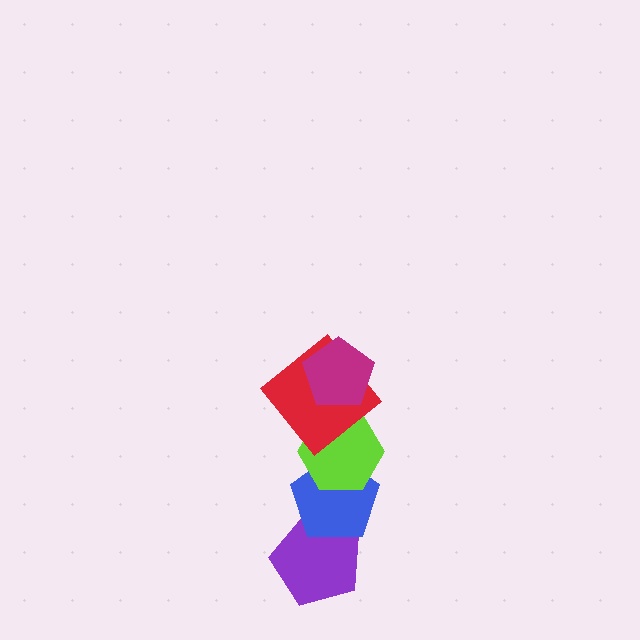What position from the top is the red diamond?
The red diamond is 2nd from the top.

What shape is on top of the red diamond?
The magenta pentagon is on top of the red diamond.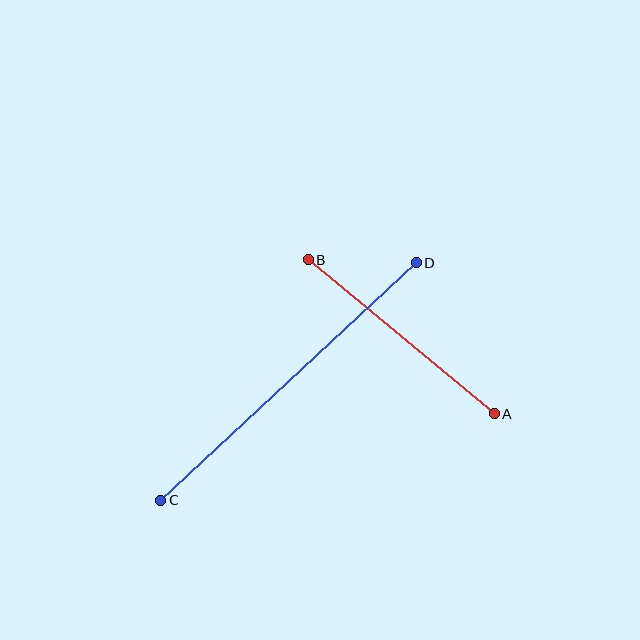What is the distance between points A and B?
The distance is approximately 241 pixels.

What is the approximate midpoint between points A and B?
The midpoint is at approximately (401, 337) pixels.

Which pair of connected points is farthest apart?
Points C and D are farthest apart.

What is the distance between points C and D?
The distance is approximately 349 pixels.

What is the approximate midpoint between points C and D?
The midpoint is at approximately (289, 381) pixels.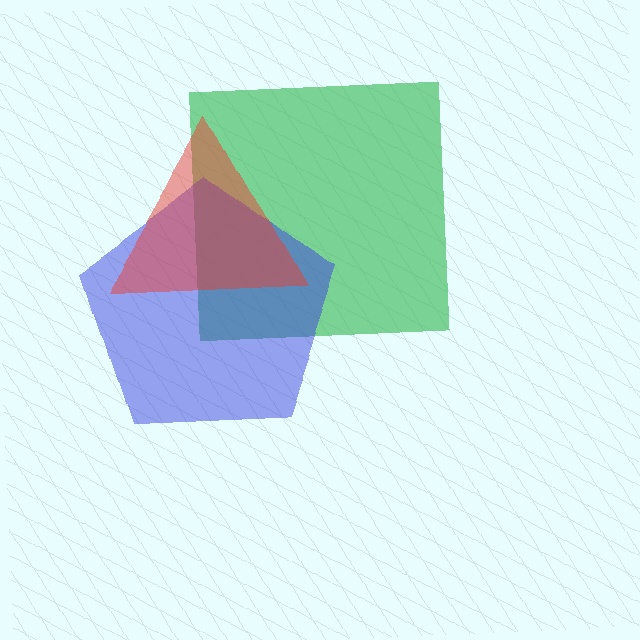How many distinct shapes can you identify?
There are 3 distinct shapes: a green square, a blue pentagon, a red triangle.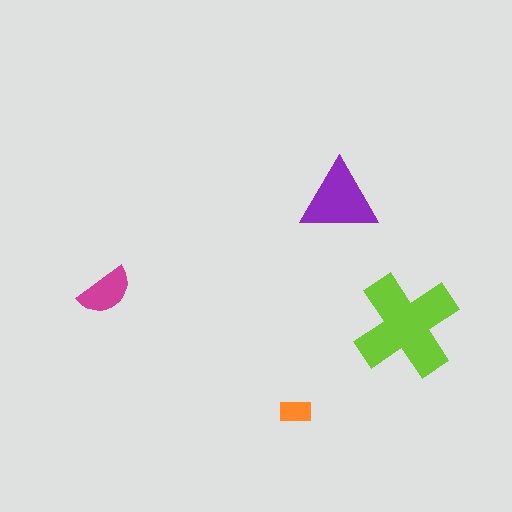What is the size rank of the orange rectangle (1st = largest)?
4th.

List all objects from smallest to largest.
The orange rectangle, the magenta semicircle, the purple triangle, the lime cross.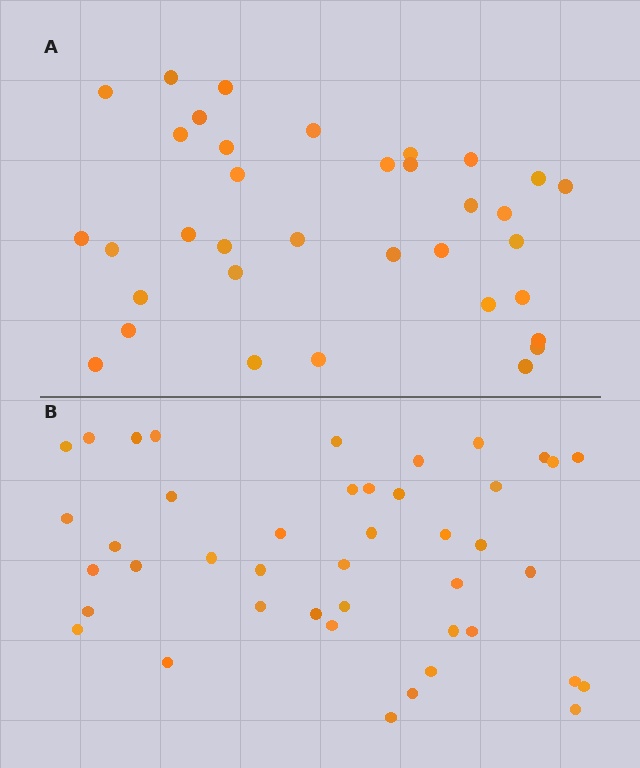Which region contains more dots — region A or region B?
Region B (the bottom region) has more dots.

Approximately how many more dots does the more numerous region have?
Region B has roughly 8 or so more dots than region A.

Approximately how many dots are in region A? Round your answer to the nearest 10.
About 40 dots. (The exact count is 35, which rounds to 40.)